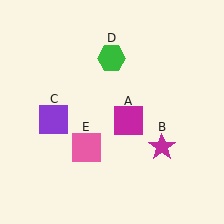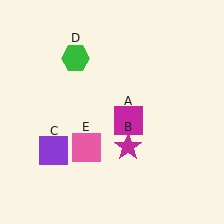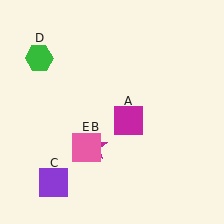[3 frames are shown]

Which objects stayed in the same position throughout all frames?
Magenta square (object A) and pink square (object E) remained stationary.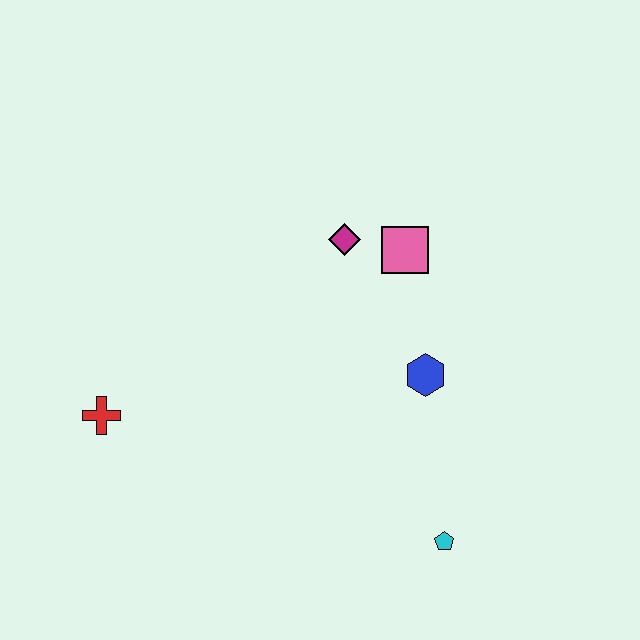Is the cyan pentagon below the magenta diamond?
Yes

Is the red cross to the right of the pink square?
No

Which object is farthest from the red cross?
The cyan pentagon is farthest from the red cross.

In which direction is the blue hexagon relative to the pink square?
The blue hexagon is below the pink square.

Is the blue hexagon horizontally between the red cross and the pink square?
No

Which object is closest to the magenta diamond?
The pink square is closest to the magenta diamond.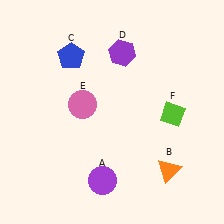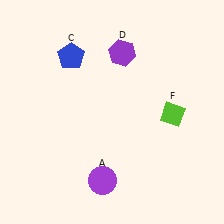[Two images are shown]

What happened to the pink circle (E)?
The pink circle (E) was removed in Image 2. It was in the top-left area of Image 1.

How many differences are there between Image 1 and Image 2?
There are 2 differences between the two images.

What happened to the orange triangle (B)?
The orange triangle (B) was removed in Image 2. It was in the bottom-right area of Image 1.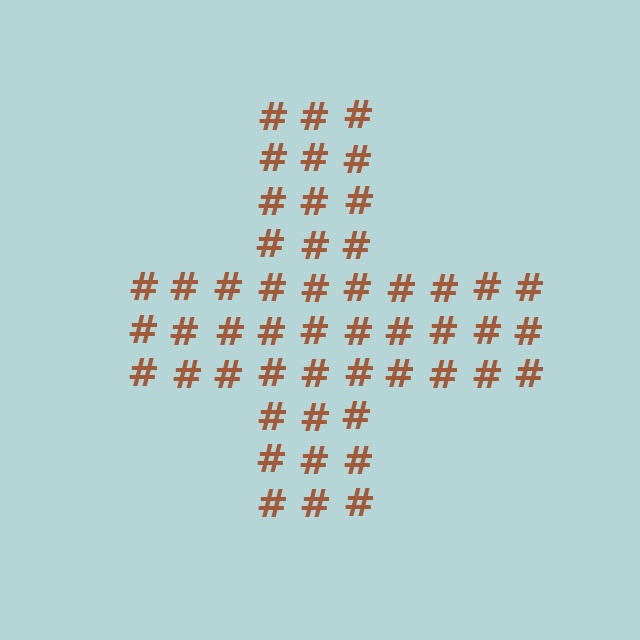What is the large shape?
The large shape is a cross.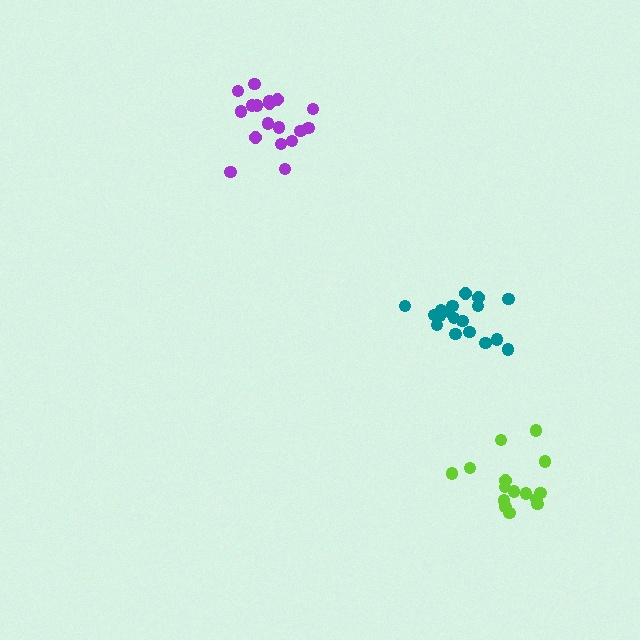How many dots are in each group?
Group 1: 18 dots, Group 2: 15 dots, Group 3: 18 dots (51 total).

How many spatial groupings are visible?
There are 3 spatial groupings.